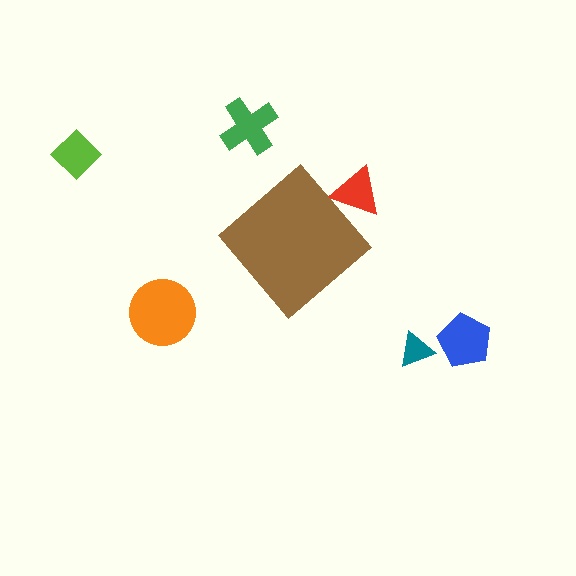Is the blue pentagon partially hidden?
No, the blue pentagon is fully visible.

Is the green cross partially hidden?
No, the green cross is fully visible.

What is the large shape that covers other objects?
A brown diamond.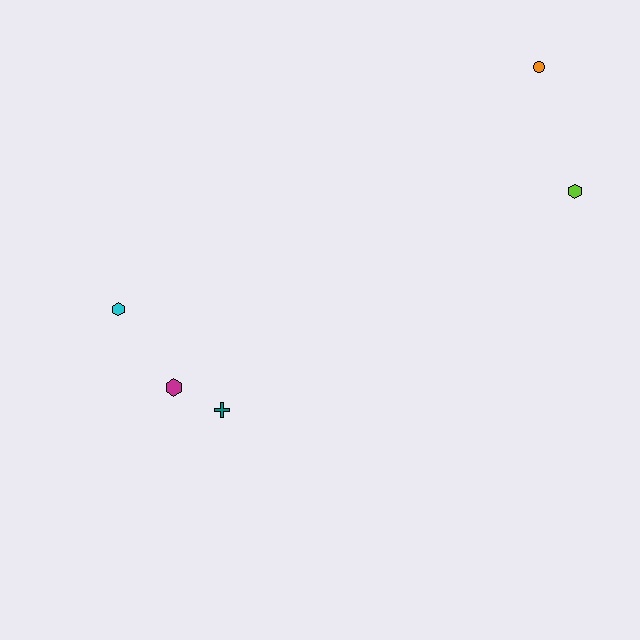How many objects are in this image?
There are 5 objects.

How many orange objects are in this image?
There is 1 orange object.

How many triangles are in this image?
There are no triangles.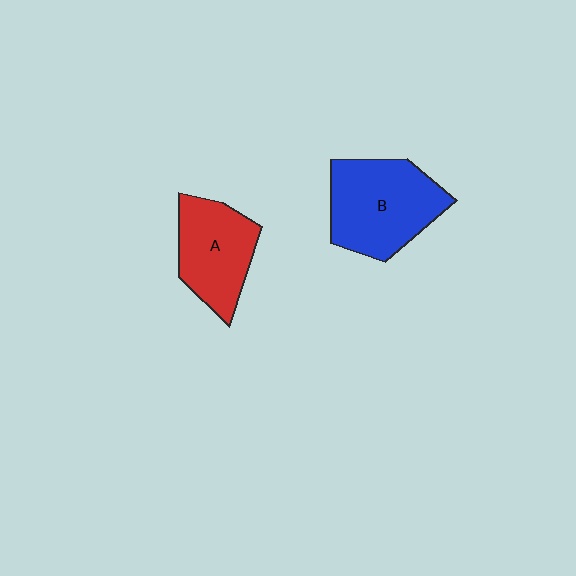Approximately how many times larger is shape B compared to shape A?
Approximately 1.3 times.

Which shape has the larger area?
Shape B (blue).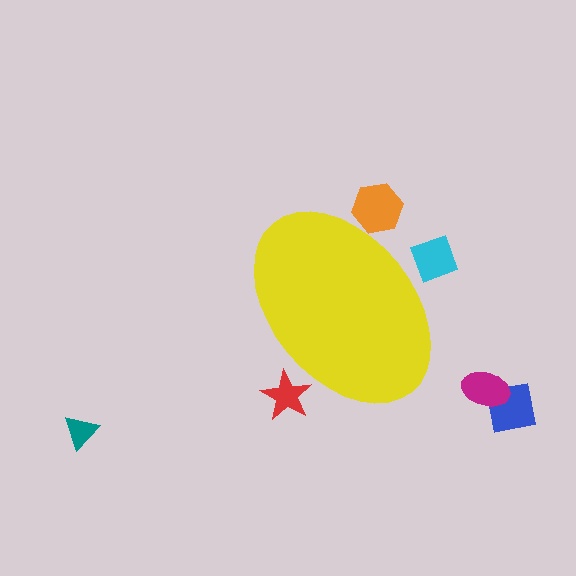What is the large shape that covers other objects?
A yellow ellipse.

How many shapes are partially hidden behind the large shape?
3 shapes are partially hidden.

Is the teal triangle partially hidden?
No, the teal triangle is fully visible.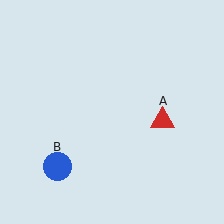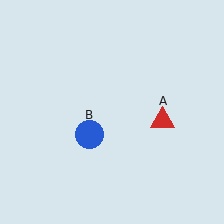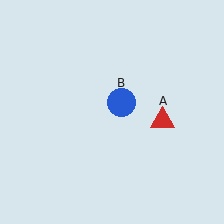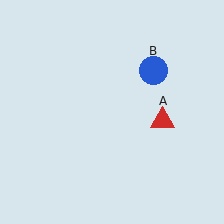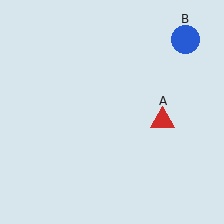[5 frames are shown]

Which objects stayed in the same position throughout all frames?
Red triangle (object A) remained stationary.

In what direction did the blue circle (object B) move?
The blue circle (object B) moved up and to the right.